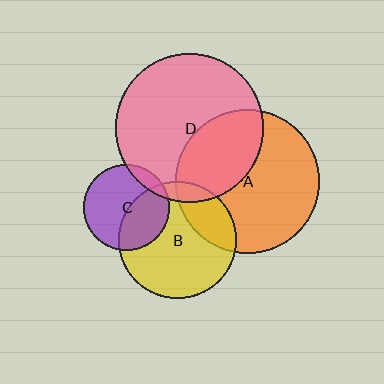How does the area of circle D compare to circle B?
Approximately 1.6 times.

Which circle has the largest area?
Circle D (pink).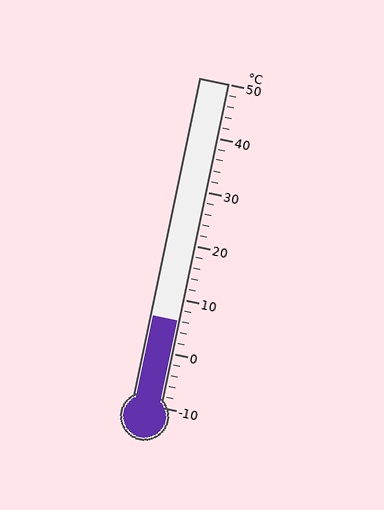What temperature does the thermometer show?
The thermometer shows approximately 6°C.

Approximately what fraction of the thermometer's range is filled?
The thermometer is filled to approximately 25% of its range.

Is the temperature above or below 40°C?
The temperature is below 40°C.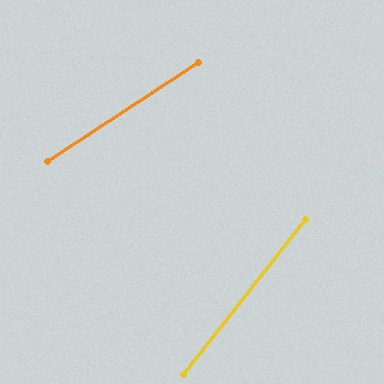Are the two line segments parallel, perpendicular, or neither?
Neither parallel nor perpendicular — they differ by about 18°.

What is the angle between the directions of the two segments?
Approximately 18 degrees.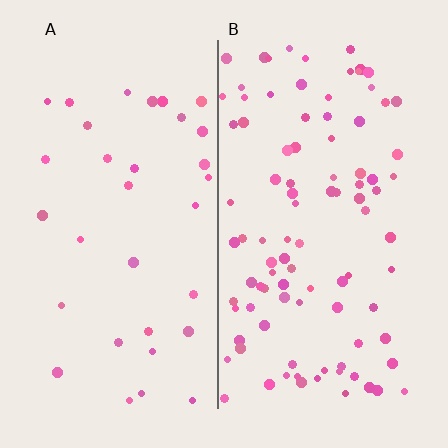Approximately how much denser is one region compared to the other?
Approximately 2.9× — region B over region A.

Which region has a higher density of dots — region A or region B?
B (the right).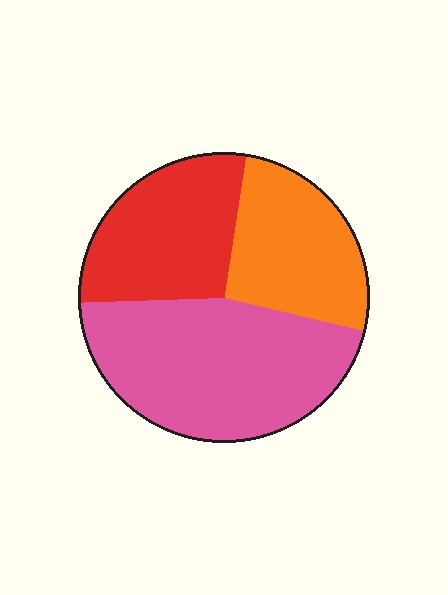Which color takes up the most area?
Pink, at roughly 45%.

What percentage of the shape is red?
Red covers roughly 30% of the shape.